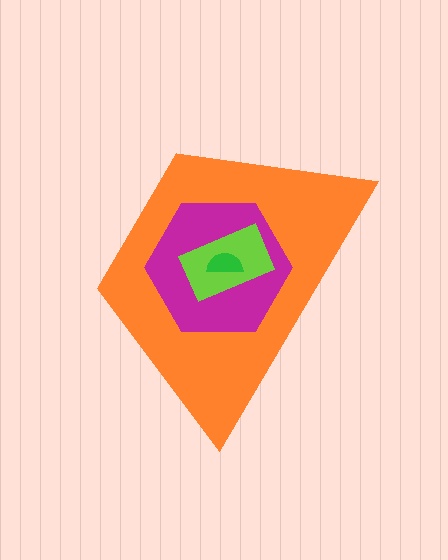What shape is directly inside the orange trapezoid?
The magenta hexagon.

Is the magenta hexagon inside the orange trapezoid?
Yes.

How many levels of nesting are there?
4.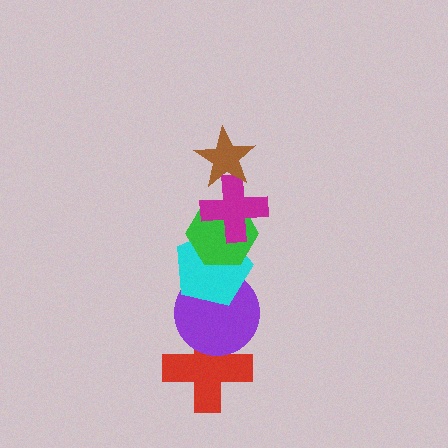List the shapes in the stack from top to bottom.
From top to bottom: the brown star, the magenta cross, the green hexagon, the cyan pentagon, the purple circle, the red cross.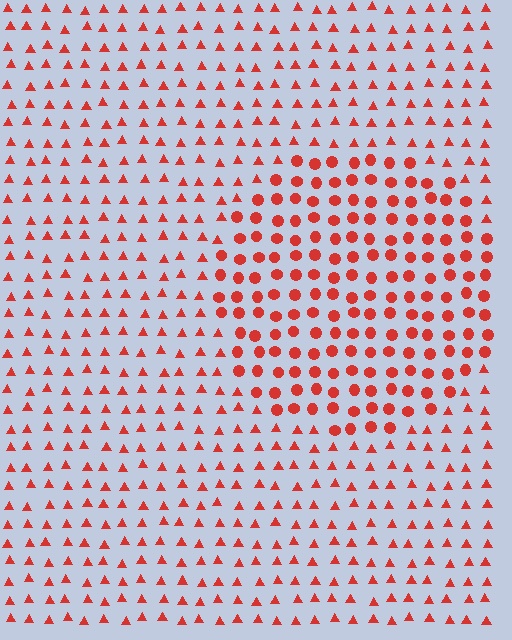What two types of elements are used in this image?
The image uses circles inside the circle region and triangles outside it.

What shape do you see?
I see a circle.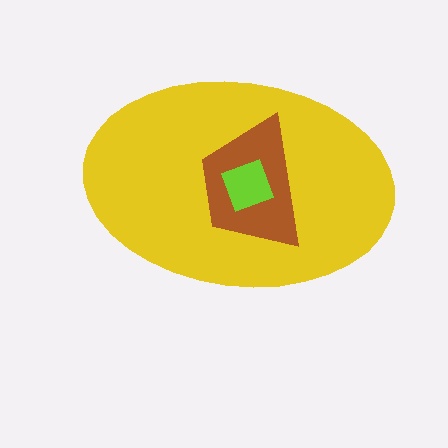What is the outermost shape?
The yellow ellipse.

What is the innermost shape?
The lime square.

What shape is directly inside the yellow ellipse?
The brown trapezoid.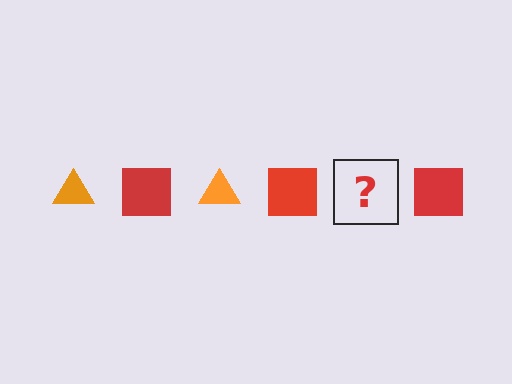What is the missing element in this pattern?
The missing element is an orange triangle.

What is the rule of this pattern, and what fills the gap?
The rule is that the pattern alternates between orange triangle and red square. The gap should be filled with an orange triangle.